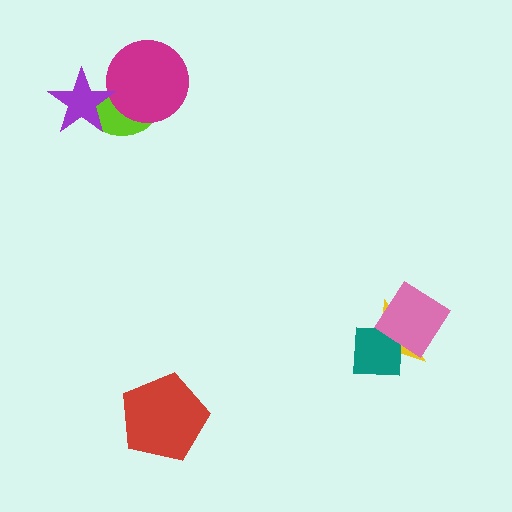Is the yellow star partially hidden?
Yes, it is partially covered by another shape.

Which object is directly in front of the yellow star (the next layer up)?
The teal square is directly in front of the yellow star.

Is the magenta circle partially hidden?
Yes, it is partially covered by another shape.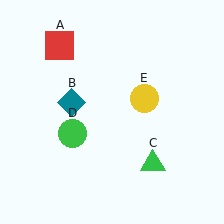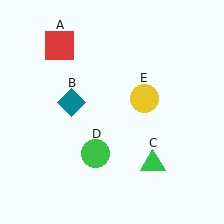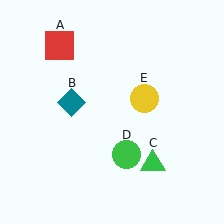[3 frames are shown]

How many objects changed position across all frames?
1 object changed position: green circle (object D).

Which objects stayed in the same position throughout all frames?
Red square (object A) and teal diamond (object B) and green triangle (object C) and yellow circle (object E) remained stationary.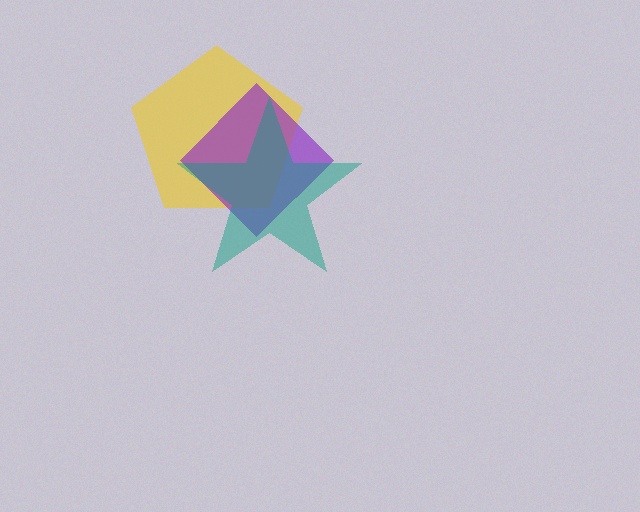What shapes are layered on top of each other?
The layered shapes are: a yellow pentagon, a purple diamond, a teal star.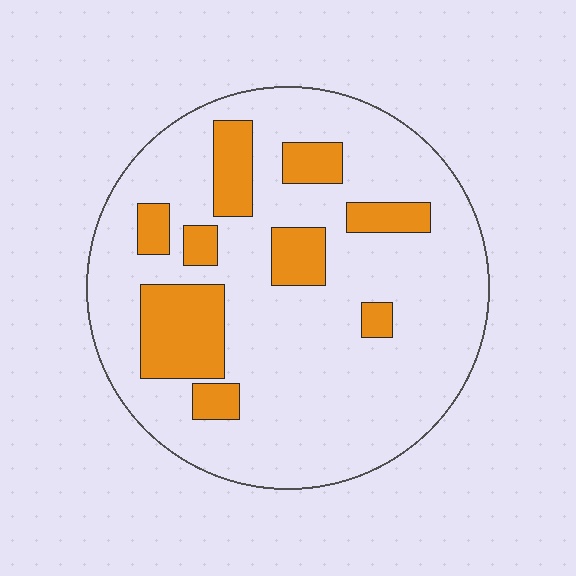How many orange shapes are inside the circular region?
9.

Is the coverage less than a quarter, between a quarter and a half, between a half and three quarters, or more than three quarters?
Less than a quarter.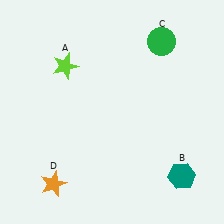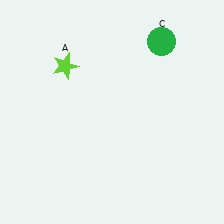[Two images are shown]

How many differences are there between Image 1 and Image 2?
There are 2 differences between the two images.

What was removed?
The teal hexagon (B), the orange star (D) were removed in Image 2.